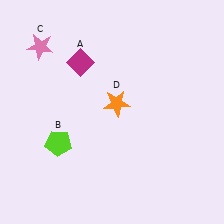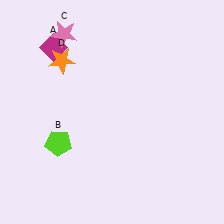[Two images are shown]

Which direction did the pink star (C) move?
The pink star (C) moved right.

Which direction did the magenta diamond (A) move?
The magenta diamond (A) moved left.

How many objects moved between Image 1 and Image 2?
3 objects moved between the two images.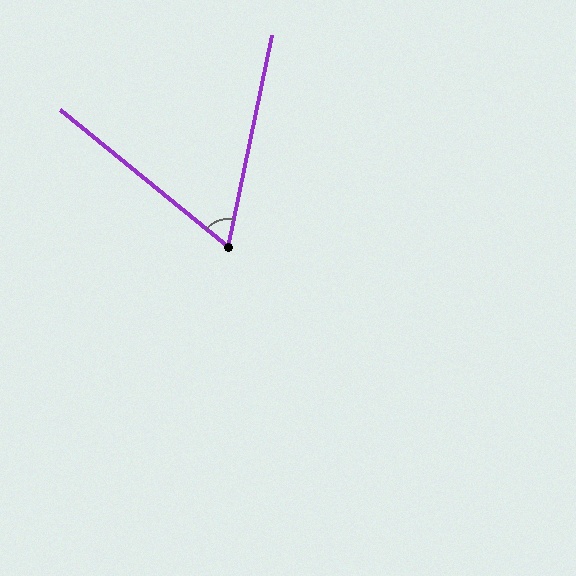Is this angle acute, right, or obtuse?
It is acute.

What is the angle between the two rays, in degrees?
Approximately 63 degrees.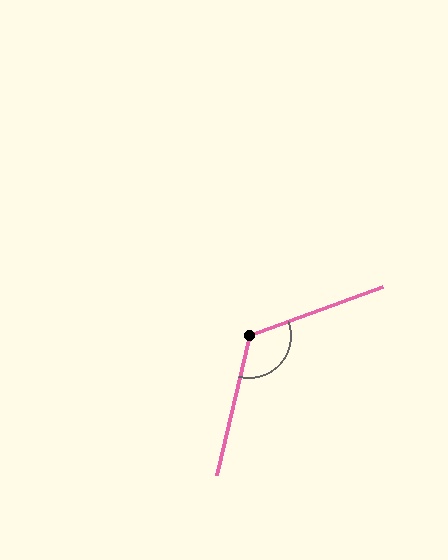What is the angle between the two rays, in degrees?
Approximately 124 degrees.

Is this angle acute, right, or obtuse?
It is obtuse.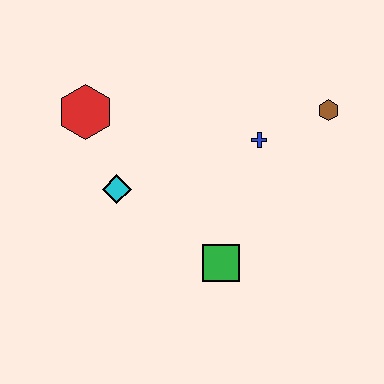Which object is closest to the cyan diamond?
The red hexagon is closest to the cyan diamond.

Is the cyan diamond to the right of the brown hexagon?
No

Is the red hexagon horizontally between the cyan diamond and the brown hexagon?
No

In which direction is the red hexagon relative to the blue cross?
The red hexagon is to the left of the blue cross.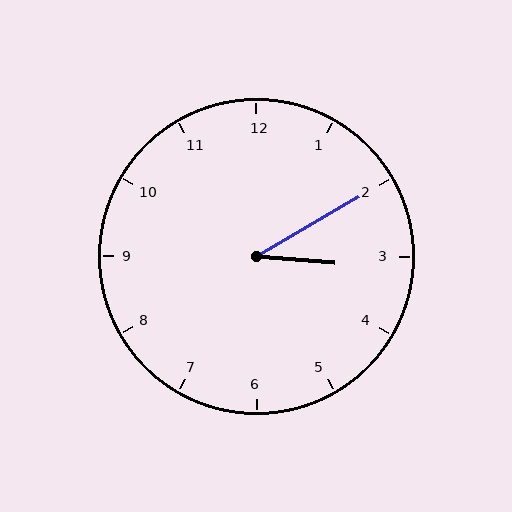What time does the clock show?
3:10.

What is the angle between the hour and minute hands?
Approximately 35 degrees.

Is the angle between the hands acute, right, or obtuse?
It is acute.